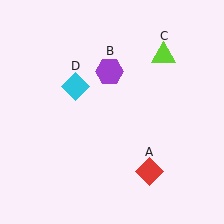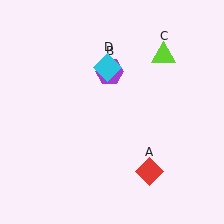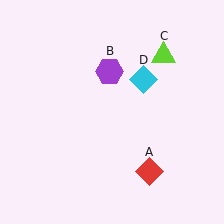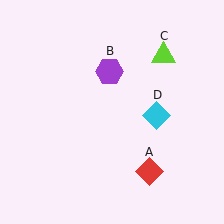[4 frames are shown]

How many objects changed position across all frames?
1 object changed position: cyan diamond (object D).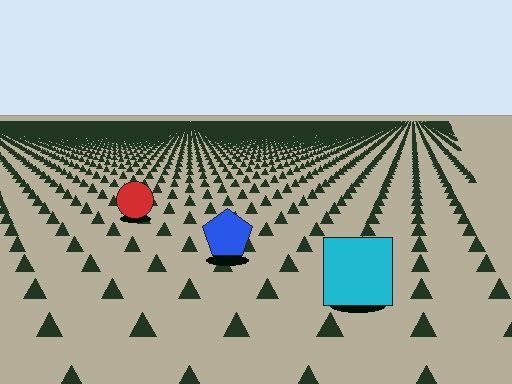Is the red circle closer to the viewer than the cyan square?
No. The cyan square is closer — you can tell from the texture gradient: the ground texture is coarser near it.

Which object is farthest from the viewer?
The red circle is farthest from the viewer. It appears smaller and the ground texture around it is denser.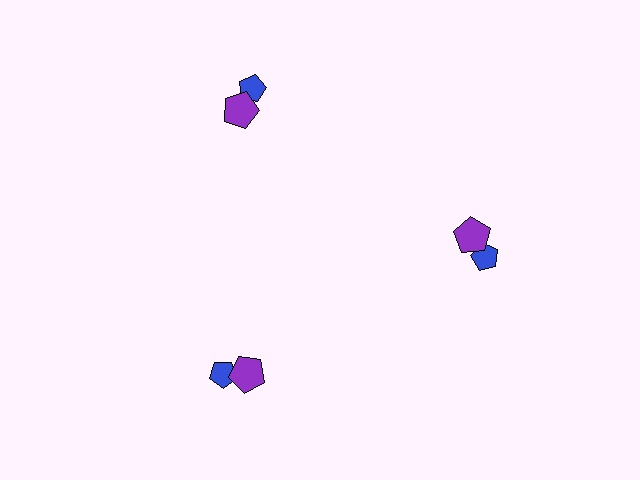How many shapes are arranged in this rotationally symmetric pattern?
There are 6 shapes, arranged in 3 groups of 2.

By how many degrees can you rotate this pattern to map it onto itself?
The pattern maps onto itself every 120 degrees of rotation.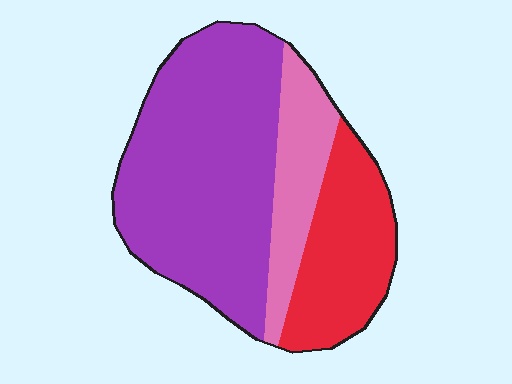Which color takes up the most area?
Purple, at roughly 60%.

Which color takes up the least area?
Pink, at roughly 15%.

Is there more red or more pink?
Red.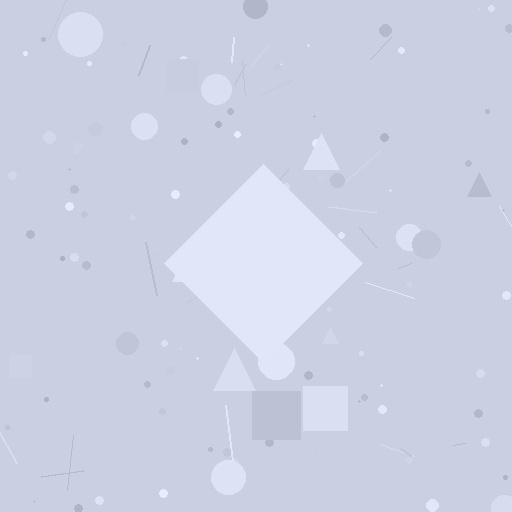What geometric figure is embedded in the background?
A diamond is embedded in the background.